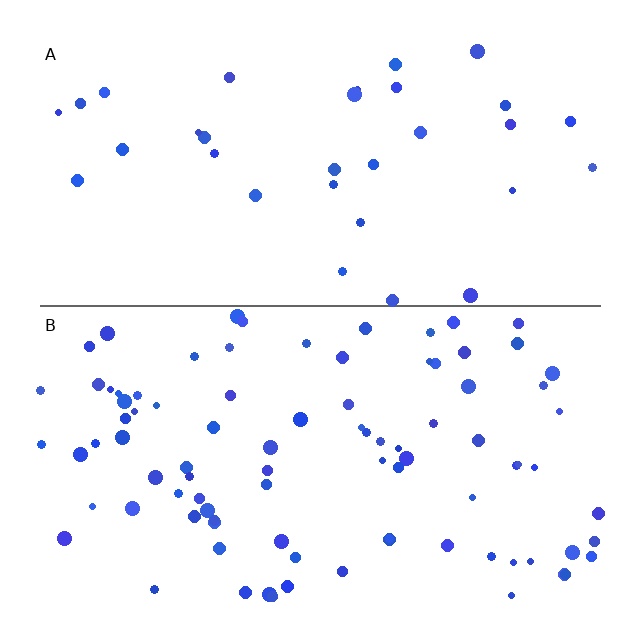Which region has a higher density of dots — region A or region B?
B (the bottom).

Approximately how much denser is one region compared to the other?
Approximately 2.8× — region B over region A.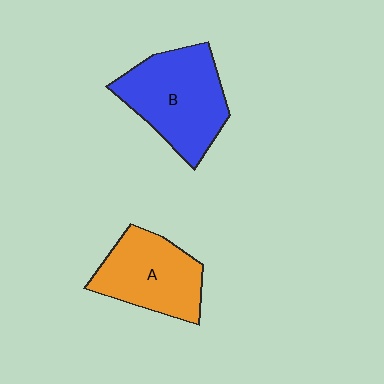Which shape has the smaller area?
Shape A (orange).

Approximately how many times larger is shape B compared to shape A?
Approximately 1.2 times.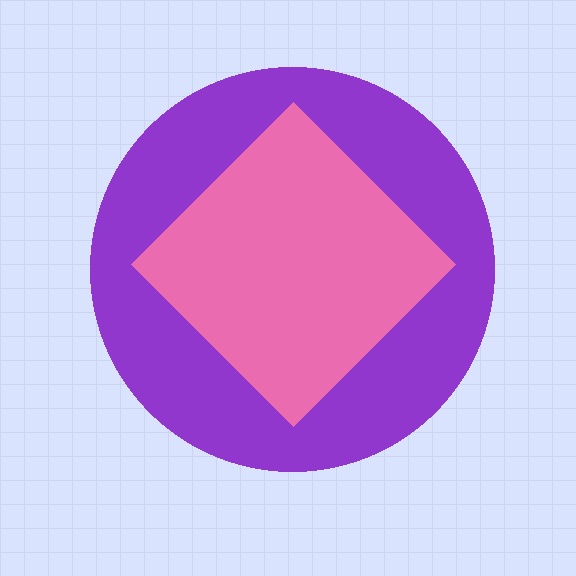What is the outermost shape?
The purple circle.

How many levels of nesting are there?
2.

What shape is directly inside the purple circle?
The pink diamond.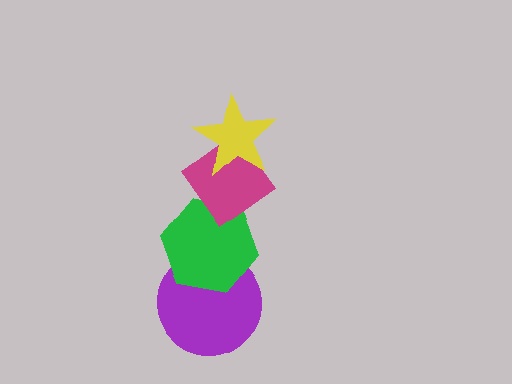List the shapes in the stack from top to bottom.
From top to bottom: the yellow star, the magenta diamond, the green hexagon, the purple circle.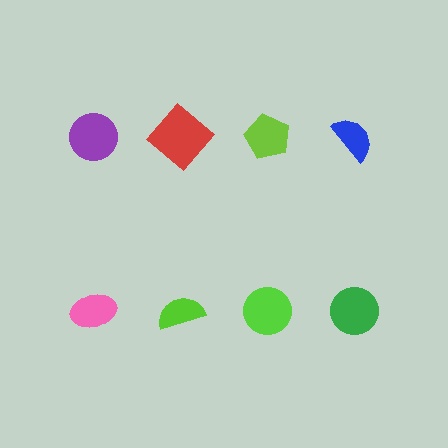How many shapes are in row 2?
4 shapes.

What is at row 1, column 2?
A red diamond.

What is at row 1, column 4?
A blue semicircle.